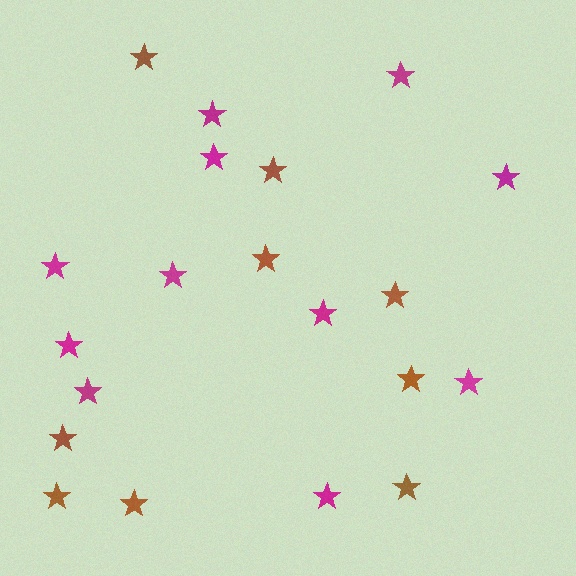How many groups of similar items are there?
There are 2 groups: one group of brown stars (9) and one group of magenta stars (11).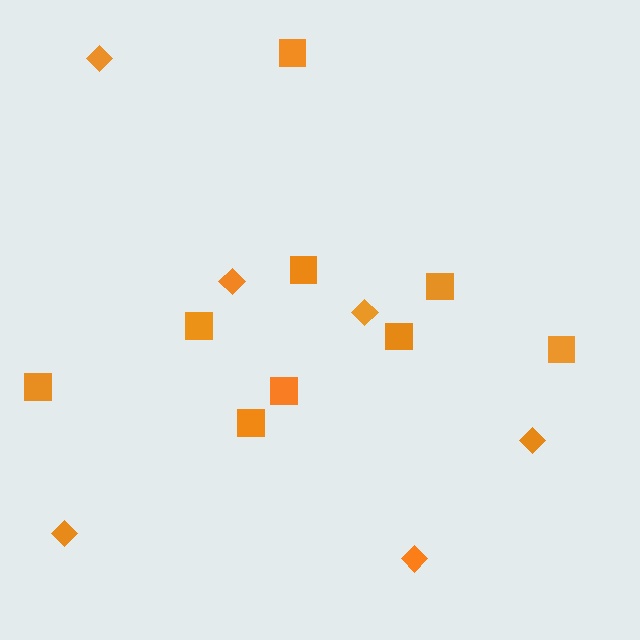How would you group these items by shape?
There are 2 groups: one group of squares (9) and one group of diamonds (6).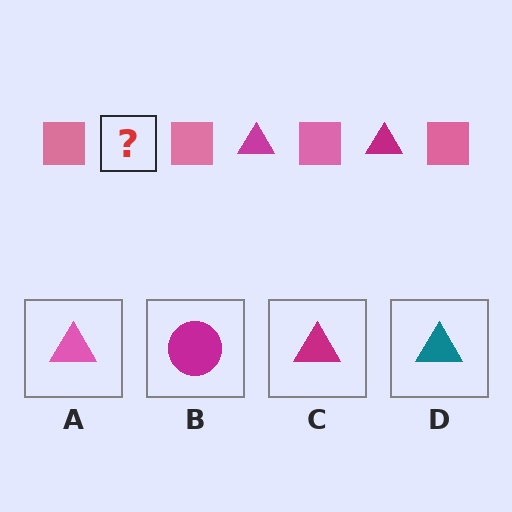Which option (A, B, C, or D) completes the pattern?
C.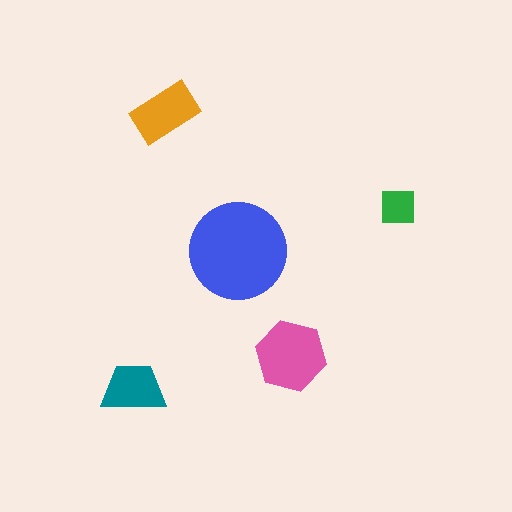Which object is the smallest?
The green square.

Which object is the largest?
The blue circle.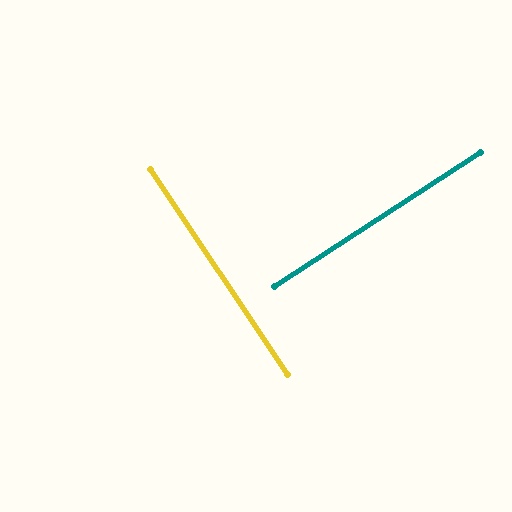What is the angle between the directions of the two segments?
Approximately 89 degrees.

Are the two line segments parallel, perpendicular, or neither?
Perpendicular — they meet at approximately 89°.